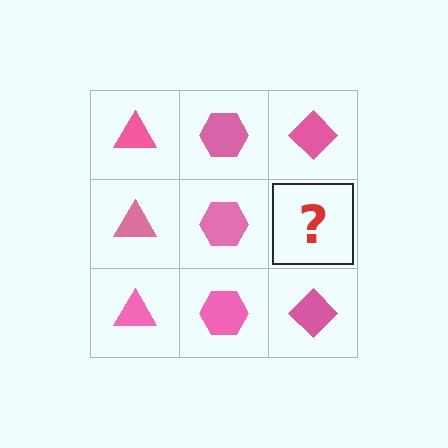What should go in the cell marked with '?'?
The missing cell should contain a pink diamond.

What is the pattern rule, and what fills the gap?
The rule is that each column has a consistent shape. The gap should be filled with a pink diamond.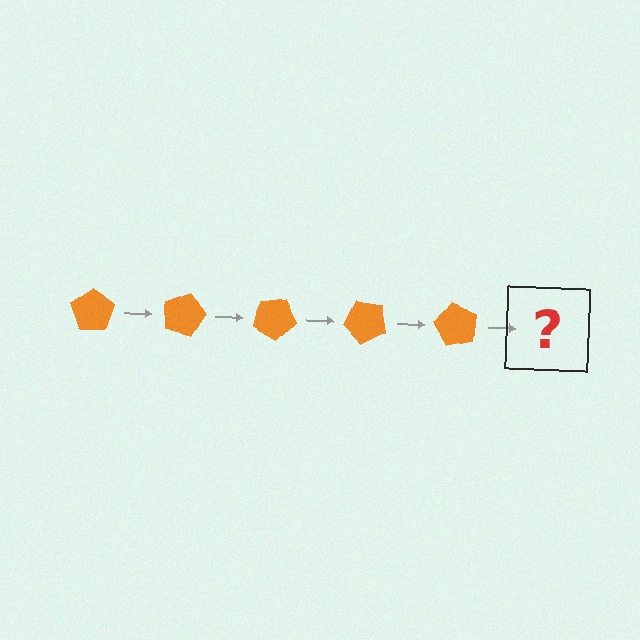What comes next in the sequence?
The next element should be an orange pentagon rotated 75 degrees.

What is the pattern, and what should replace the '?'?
The pattern is that the pentagon rotates 15 degrees each step. The '?' should be an orange pentagon rotated 75 degrees.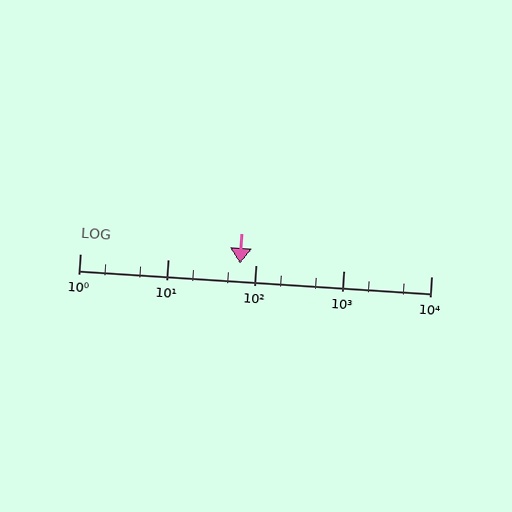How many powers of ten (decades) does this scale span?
The scale spans 4 decades, from 1 to 10000.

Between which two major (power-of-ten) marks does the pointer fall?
The pointer is between 10 and 100.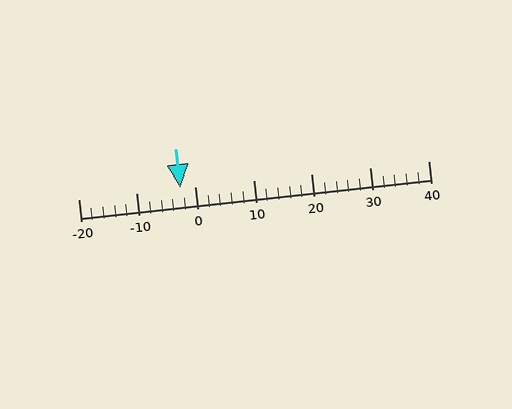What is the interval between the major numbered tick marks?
The major tick marks are spaced 10 units apart.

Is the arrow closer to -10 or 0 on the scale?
The arrow is closer to 0.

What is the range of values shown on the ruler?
The ruler shows values from -20 to 40.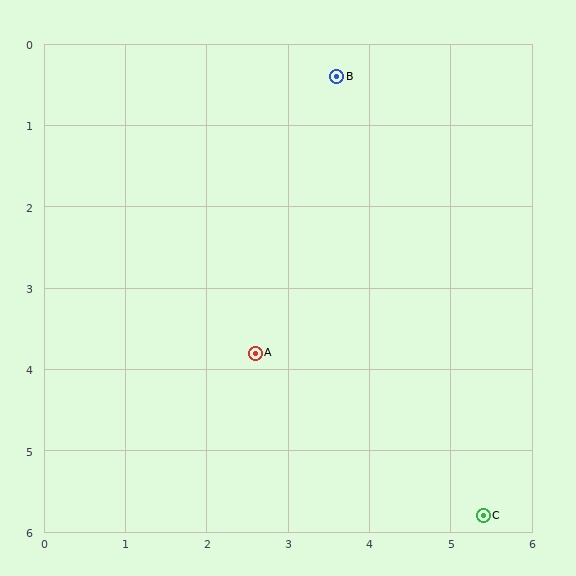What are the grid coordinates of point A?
Point A is at approximately (2.6, 3.8).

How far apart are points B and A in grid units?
Points B and A are about 3.5 grid units apart.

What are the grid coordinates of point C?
Point C is at approximately (5.4, 5.8).